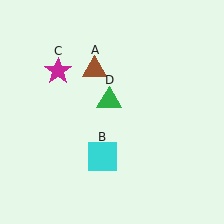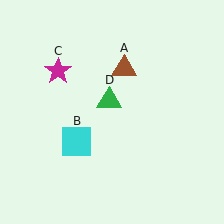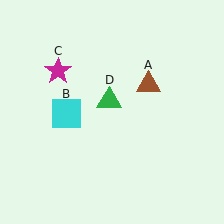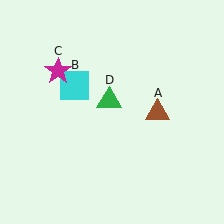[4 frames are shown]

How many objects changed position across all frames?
2 objects changed position: brown triangle (object A), cyan square (object B).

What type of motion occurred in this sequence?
The brown triangle (object A), cyan square (object B) rotated clockwise around the center of the scene.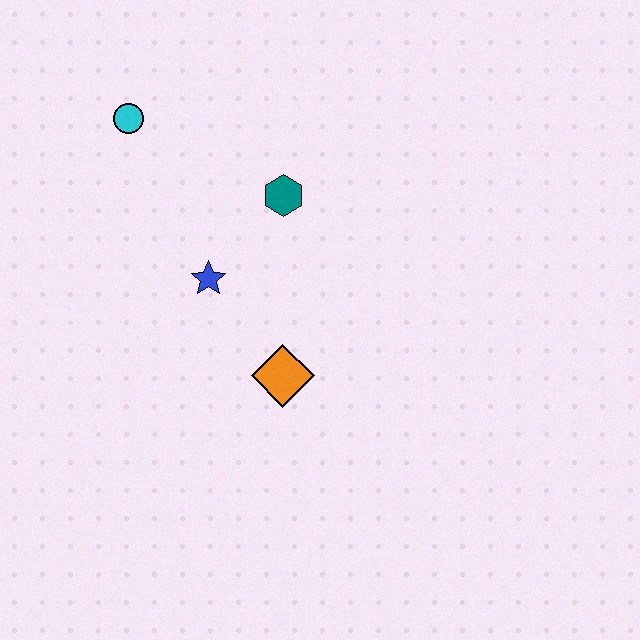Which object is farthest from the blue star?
The cyan circle is farthest from the blue star.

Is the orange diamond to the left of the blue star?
No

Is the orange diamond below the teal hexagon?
Yes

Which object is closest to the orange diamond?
The blue star is closest to the orange diamond.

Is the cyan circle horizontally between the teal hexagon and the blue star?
No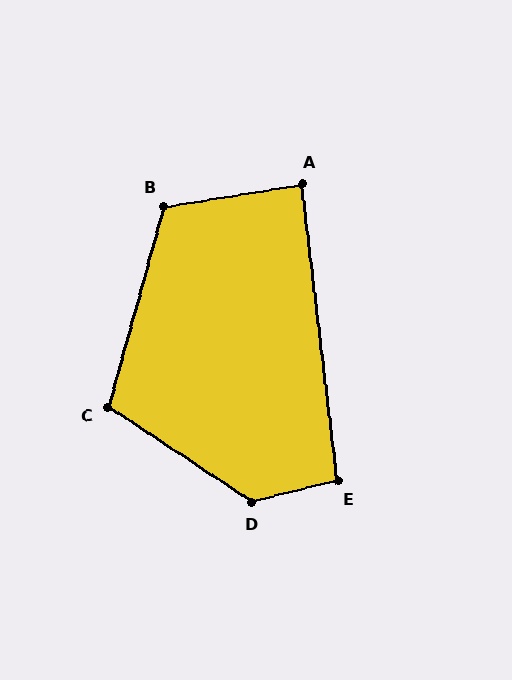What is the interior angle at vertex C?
Approximately 108 degrees (obtuse).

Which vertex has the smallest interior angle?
A, at approximately 88 degrees.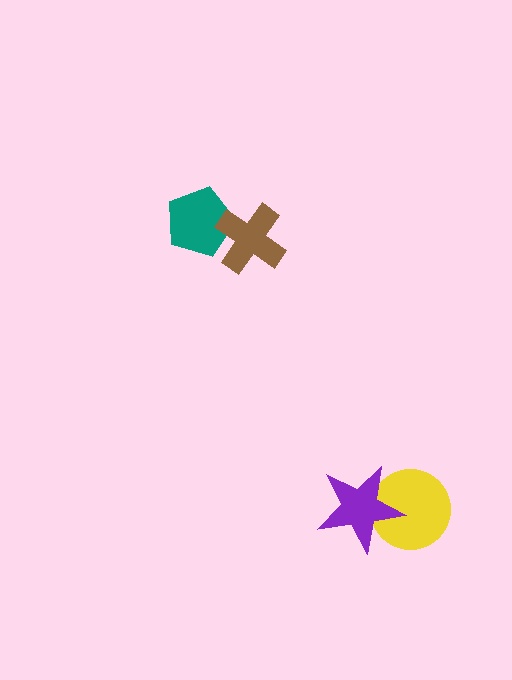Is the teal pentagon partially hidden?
Yes, it is partially covered by another shape.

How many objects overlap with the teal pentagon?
1 object overlaps with the teal pentagon.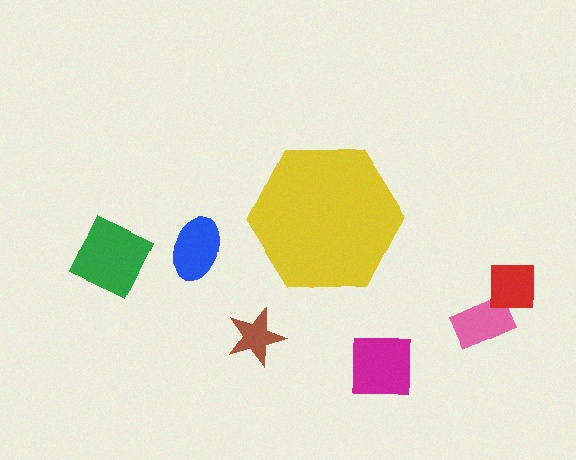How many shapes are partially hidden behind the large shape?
0 shapes are partially hidden.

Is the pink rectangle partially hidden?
No, the pink rectangle is fully visible.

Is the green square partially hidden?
No, the green square is fully visible.